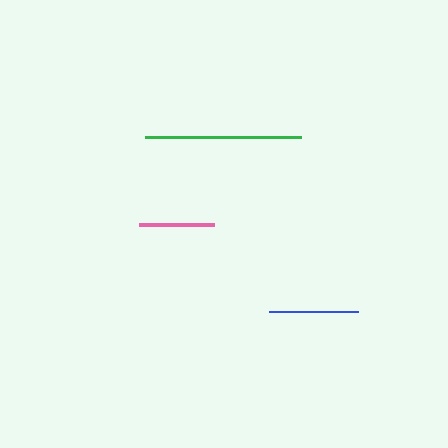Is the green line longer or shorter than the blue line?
The green line is longer than the blue line.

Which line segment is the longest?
The green line is the longest at approximately 156 pixels.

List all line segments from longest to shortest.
From longest to shortest: green, blue, pink.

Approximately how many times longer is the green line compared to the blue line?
The green line is approximately 1.8 times the length of the blue line.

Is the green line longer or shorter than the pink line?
The green line is longer than the pink line.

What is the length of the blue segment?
The blue segment is approximately 89 pixels long.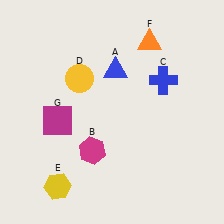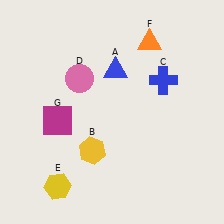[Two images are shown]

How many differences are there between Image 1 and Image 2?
There are 2 differences between the two images.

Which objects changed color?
B changed from magenta to yellow. D changed from yellow to pink.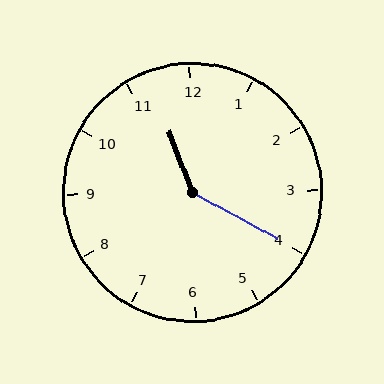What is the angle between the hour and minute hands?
Approximately 140 degrees.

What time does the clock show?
11:20.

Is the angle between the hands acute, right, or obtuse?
It is obtuse.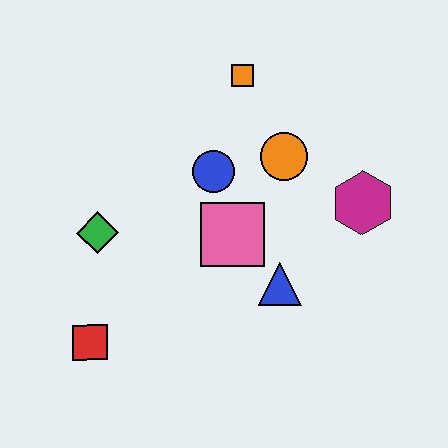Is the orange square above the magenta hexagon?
Yes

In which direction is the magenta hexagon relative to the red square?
The magenta hexagon is to the right of the red square.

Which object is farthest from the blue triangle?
The orange square is farthest from the blue triangle.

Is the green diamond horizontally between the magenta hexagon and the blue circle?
No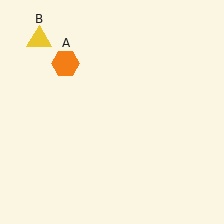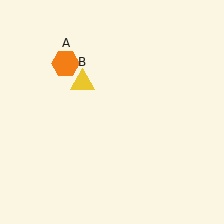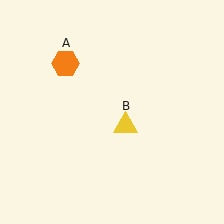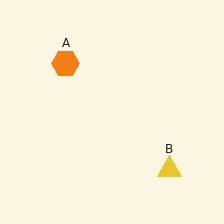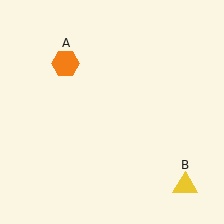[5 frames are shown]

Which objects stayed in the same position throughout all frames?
Orange hexagon (object A) remained stationary.